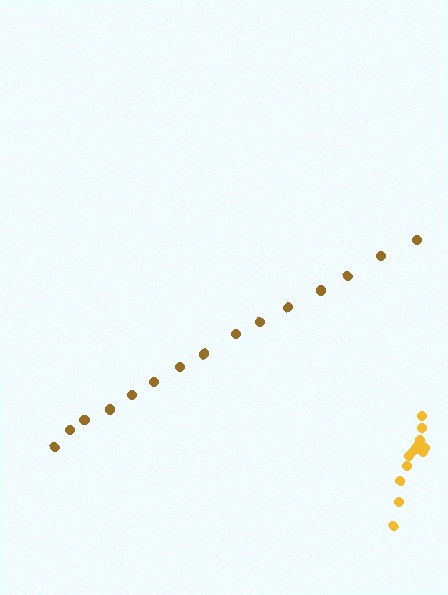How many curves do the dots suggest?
There are 2 distinct paths.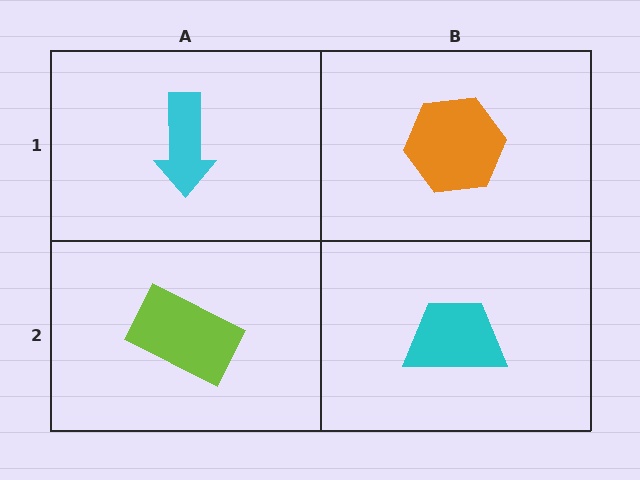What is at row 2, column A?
A lime rectangle.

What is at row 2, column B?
A cyan trapezoid.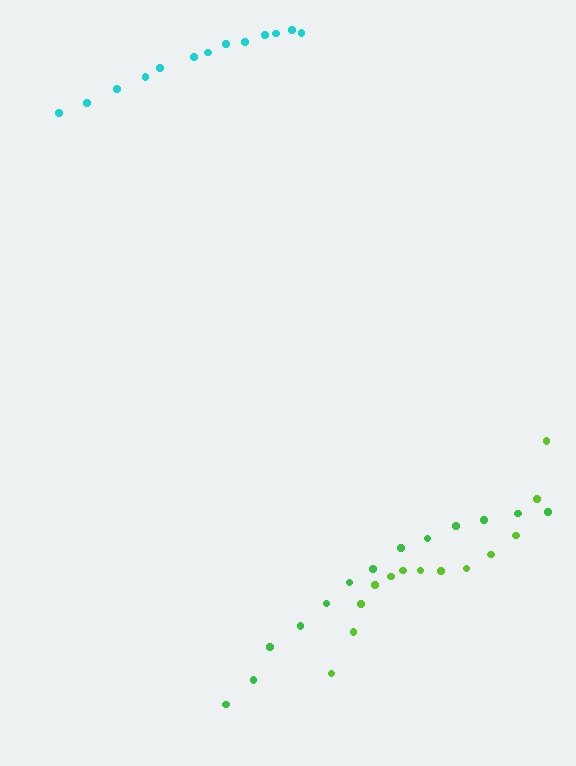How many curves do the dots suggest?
There are 3 distinct paths.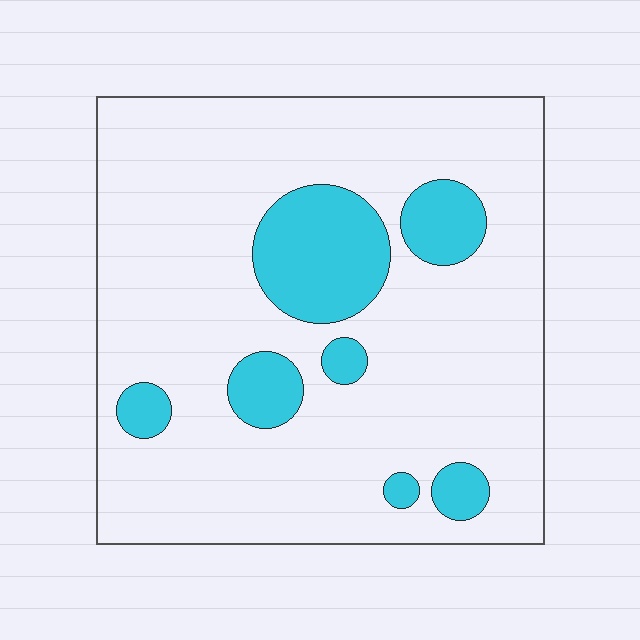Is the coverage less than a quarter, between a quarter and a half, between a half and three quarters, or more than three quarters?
Less than a quarter.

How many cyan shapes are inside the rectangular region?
7.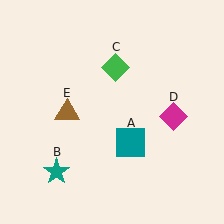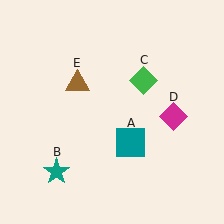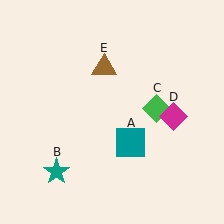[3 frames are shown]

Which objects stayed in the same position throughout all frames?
Teal square (object A) and teal star (object B) and magenta diamond (object D) remained stationary.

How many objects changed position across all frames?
2 objects changed position: green diamond (object C), brown triangle (object E).